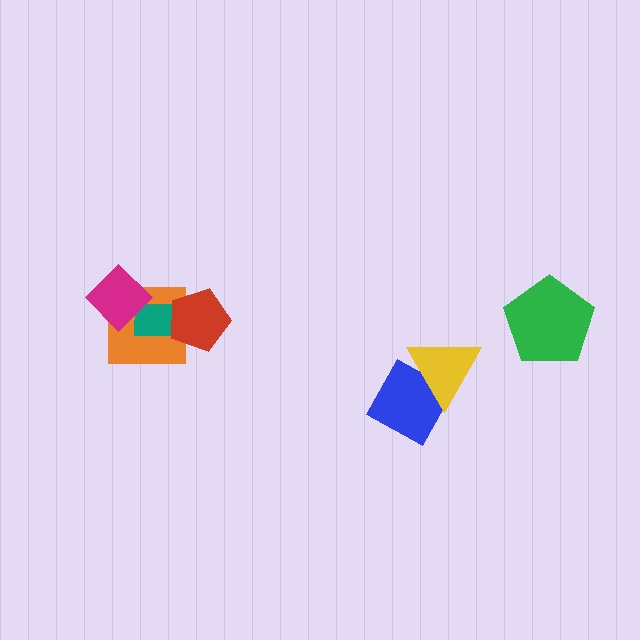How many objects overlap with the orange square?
3 objects overlap with the orange square.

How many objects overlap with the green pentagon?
0 objects overlap with the green pentagon.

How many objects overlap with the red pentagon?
2 objects overlap with the red pentagon.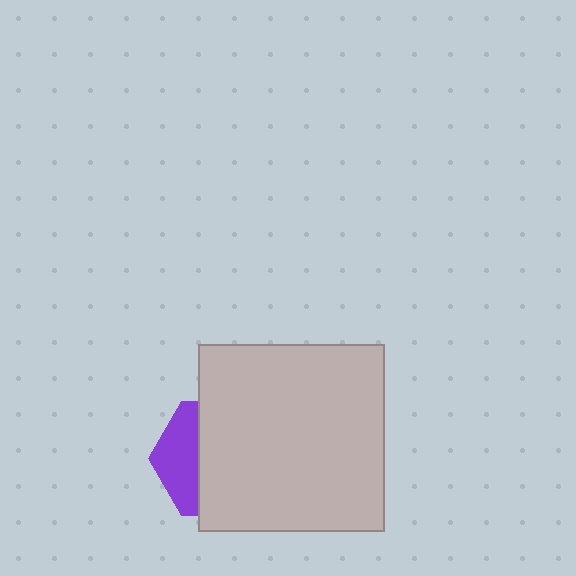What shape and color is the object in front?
The object in front is a light gray square.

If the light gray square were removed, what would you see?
You would see the complete purple hexagon.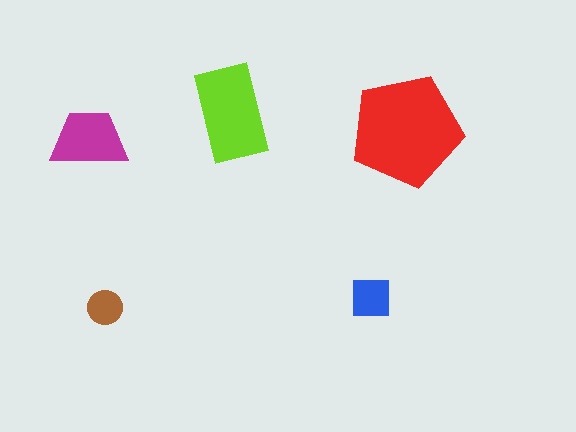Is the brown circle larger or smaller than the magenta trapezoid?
Smaller.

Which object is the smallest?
The brown circle.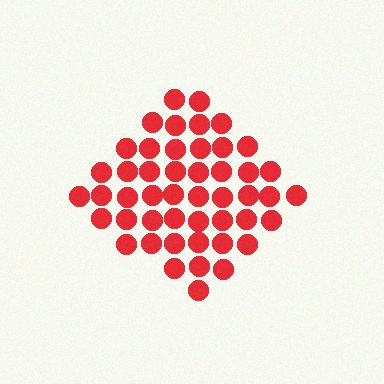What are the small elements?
The small elements are circles.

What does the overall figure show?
The overall figure shows a diamond.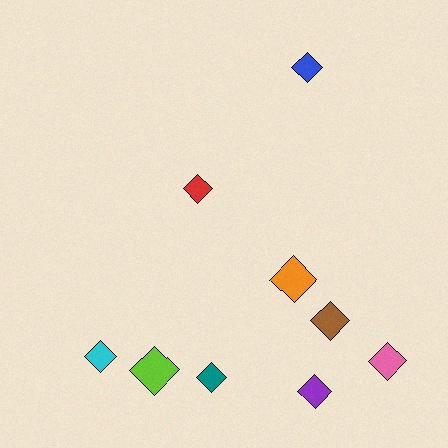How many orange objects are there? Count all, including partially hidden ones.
There is 1 orange object.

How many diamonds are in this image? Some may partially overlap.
There are 9 diamonds.